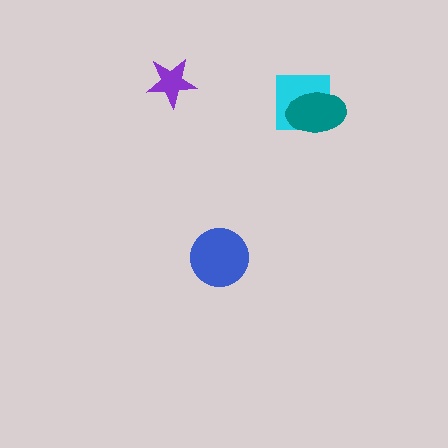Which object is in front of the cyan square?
The teal ellipse is in front of the cyan square.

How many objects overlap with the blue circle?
0 objects overlap with the blue circle.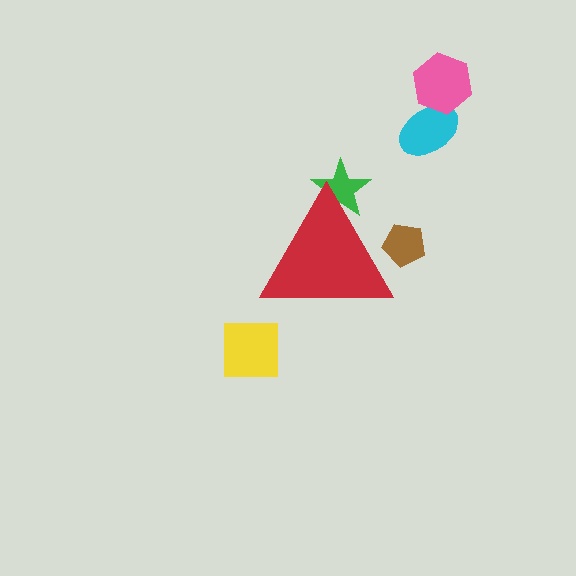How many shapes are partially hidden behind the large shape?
2 shapes are partially hidden.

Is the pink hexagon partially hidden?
No, the pink hexagon is fully visible.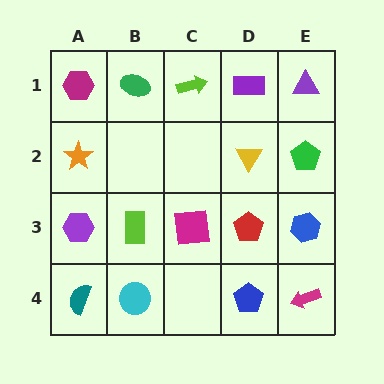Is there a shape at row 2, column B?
No, that cell is empty.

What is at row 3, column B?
A lime rectangle.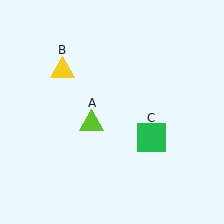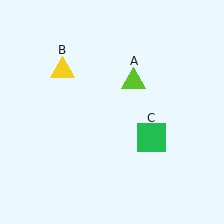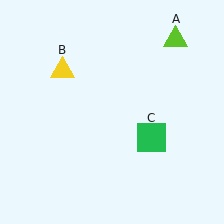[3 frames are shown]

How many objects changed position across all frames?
1 object changed position: lime triangle (object A).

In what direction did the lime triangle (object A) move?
The lime triangle (object A) moved up and to the right.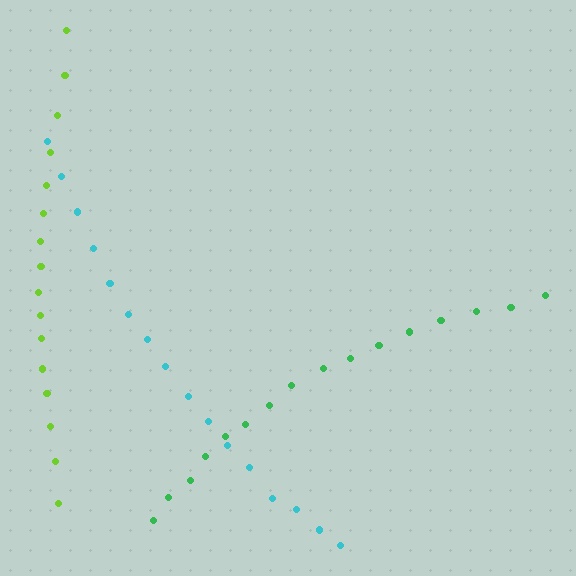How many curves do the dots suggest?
There are 3 distinct paths.